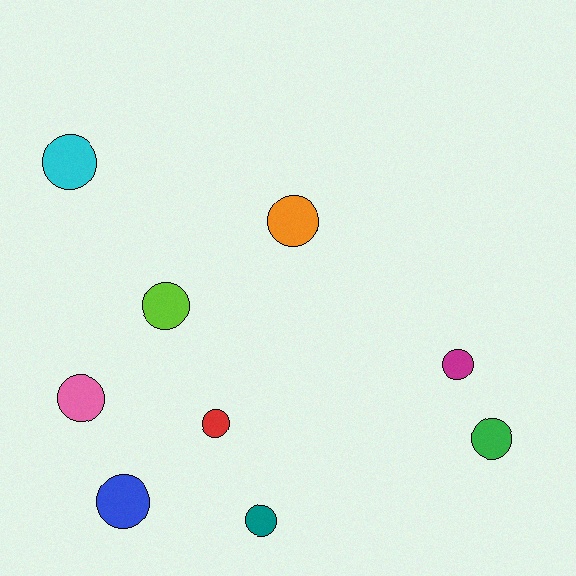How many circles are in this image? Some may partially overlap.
There are 9 circles.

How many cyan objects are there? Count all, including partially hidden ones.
There is 1 cyan object.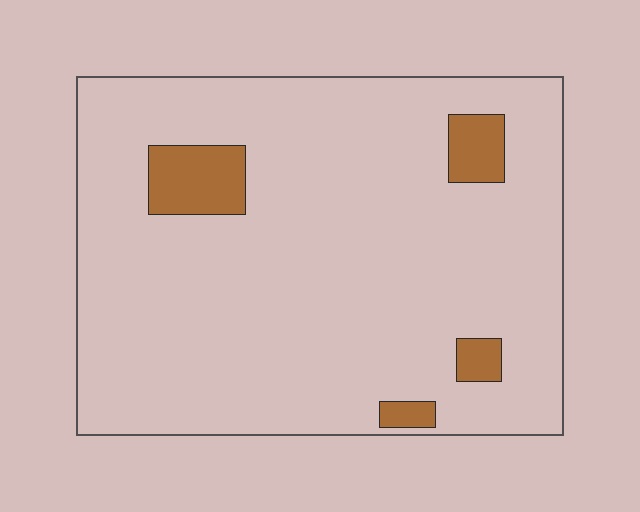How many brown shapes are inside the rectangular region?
4.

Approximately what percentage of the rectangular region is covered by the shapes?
Approximately 10%.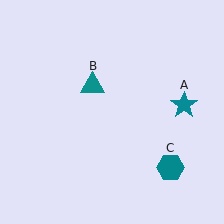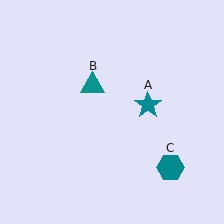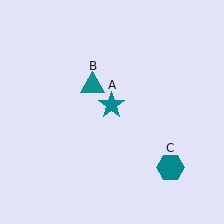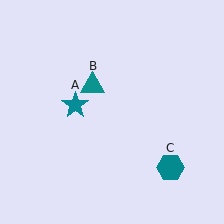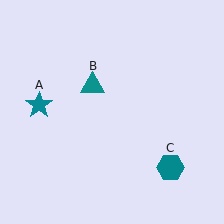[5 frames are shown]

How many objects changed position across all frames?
1 object changed position: teal star (object A).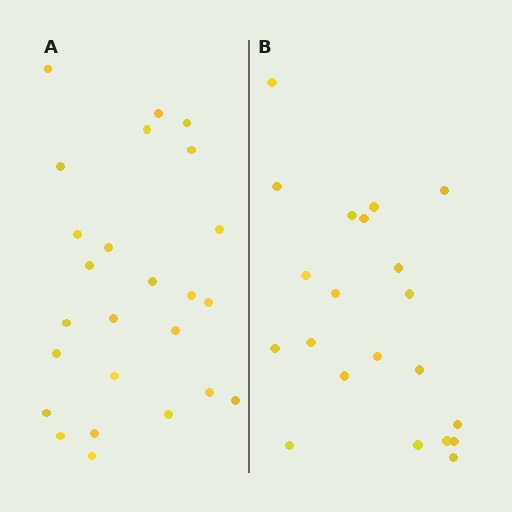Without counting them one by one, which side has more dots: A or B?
Region A (the left region) has more dots.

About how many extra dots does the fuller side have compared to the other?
Region A has about 4 more dots than region B.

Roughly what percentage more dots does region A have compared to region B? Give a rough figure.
About 20% more.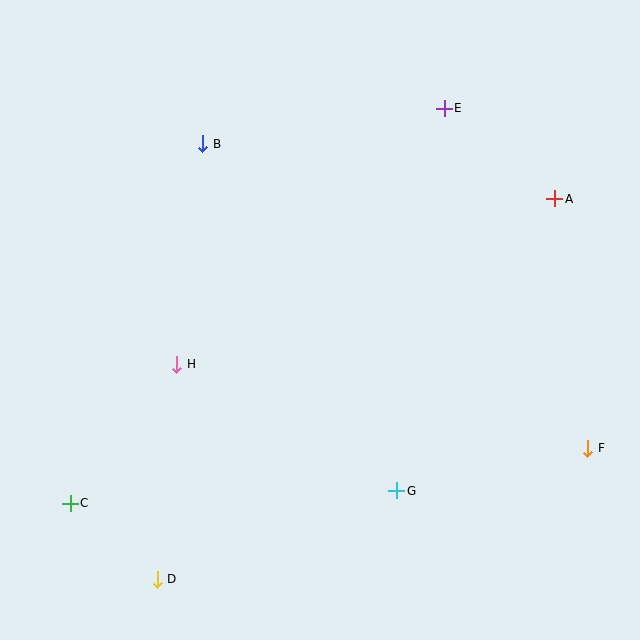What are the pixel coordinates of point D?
Point D is at (157, 579).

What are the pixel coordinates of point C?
Point C is at (70, 503).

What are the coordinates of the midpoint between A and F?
The midpoint between A and F is at (571, 323).